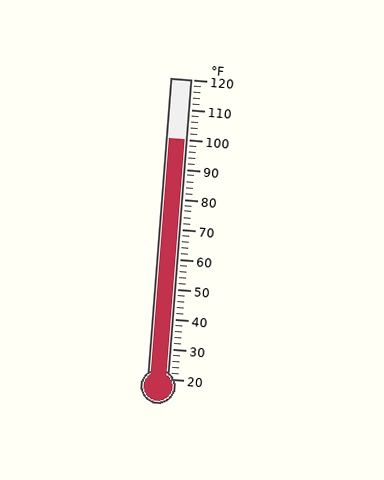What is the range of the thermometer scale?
The thermometer scale ranges from 20°F to 120°F.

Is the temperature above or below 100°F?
The temperature is at 100°F.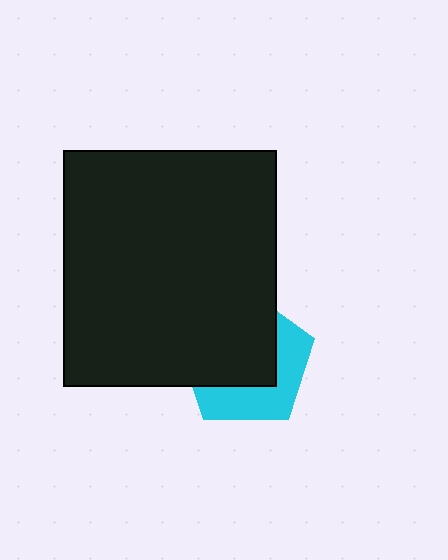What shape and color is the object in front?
The object in front is a black rectangle.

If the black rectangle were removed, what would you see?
You would see the complete cyan pentagon.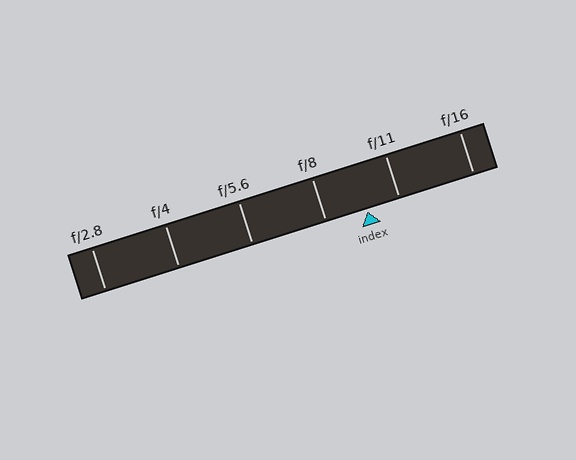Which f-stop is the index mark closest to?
The index mark is closest to f/11.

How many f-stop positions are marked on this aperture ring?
There are 6 f-stop positions marked.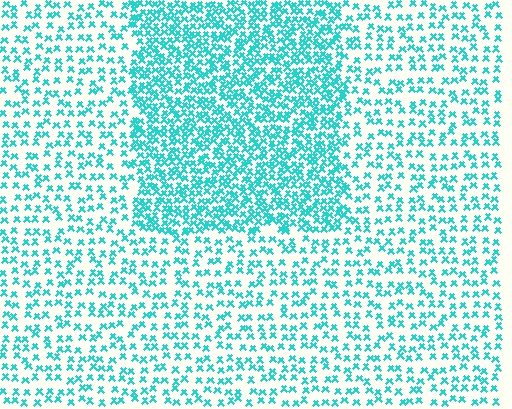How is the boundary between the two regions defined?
The boundary is defined by a change in element density (approximately 2.2x ratio). All elements are the same color, size, and shape.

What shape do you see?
I see a rectangle.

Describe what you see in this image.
The image contains small cyan elements arranged at two different densities. A rectangle-shaped region is visible where the elements are more densely packed than the surrounding area.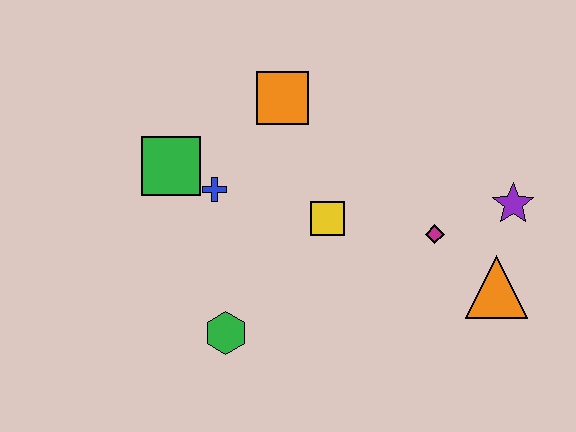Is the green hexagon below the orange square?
Yes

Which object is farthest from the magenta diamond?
The green square is farthest from the magenta diamond.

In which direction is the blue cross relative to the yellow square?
The blue cross is to the left of the yellow square.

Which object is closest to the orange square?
The blue cross is closest to the orange square.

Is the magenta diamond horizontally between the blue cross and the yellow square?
No